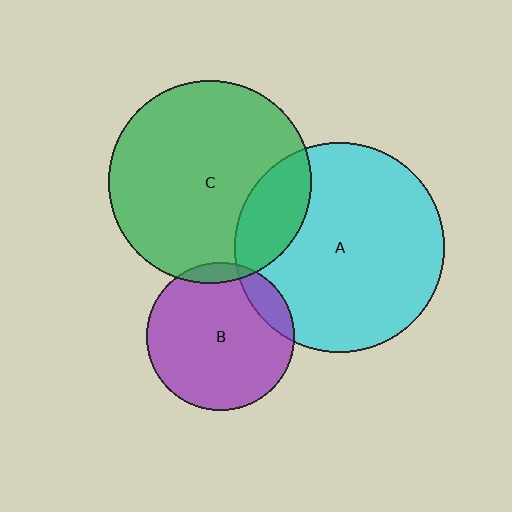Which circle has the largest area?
Circle A (cyan).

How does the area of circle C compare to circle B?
Approximately 1.9 times.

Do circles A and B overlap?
Yes.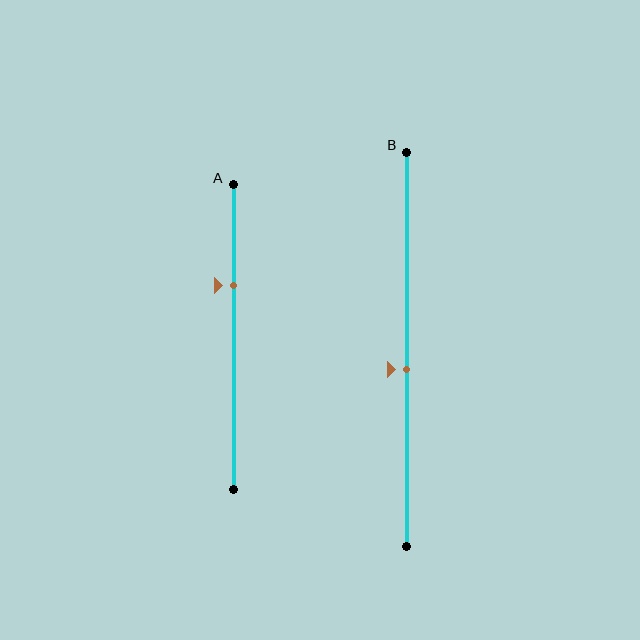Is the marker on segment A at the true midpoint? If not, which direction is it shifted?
No, the marker on segment A is shifted upward by about 17% of the segment length.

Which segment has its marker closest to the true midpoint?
Segment B has its marker closest to the true midpoint.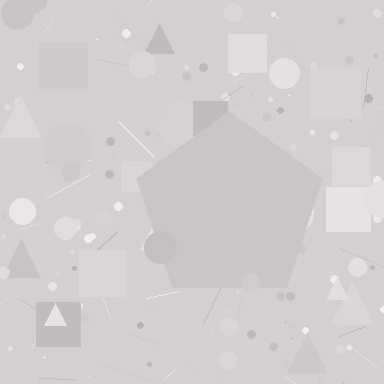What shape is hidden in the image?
A pentagon is hidden in the image.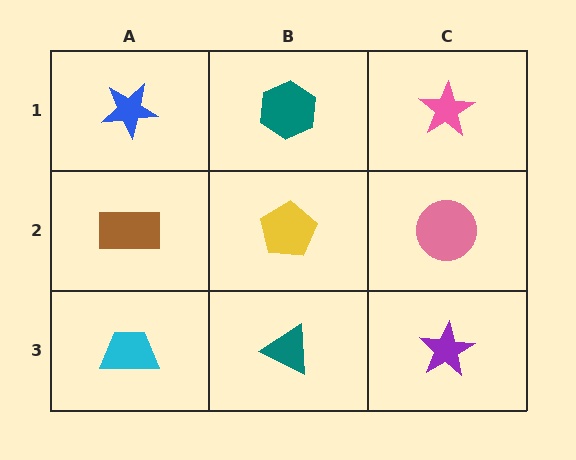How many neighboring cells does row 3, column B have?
3.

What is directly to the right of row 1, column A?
A teal hexagon.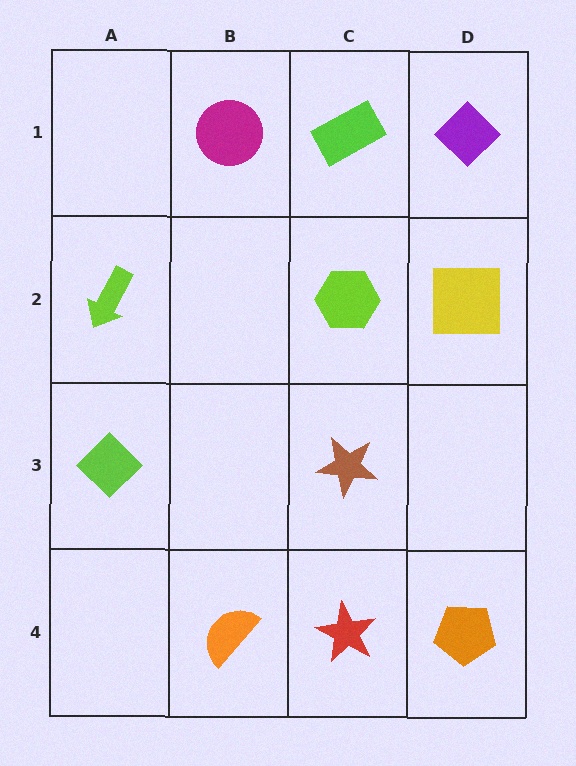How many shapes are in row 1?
3 shapes.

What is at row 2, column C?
A lime hexagon.